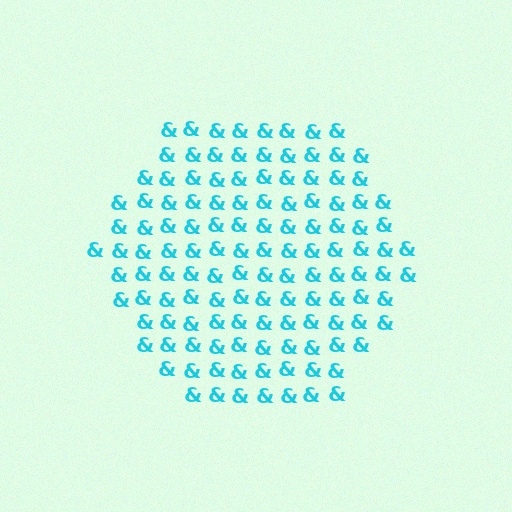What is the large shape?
The large shape is a hexagon.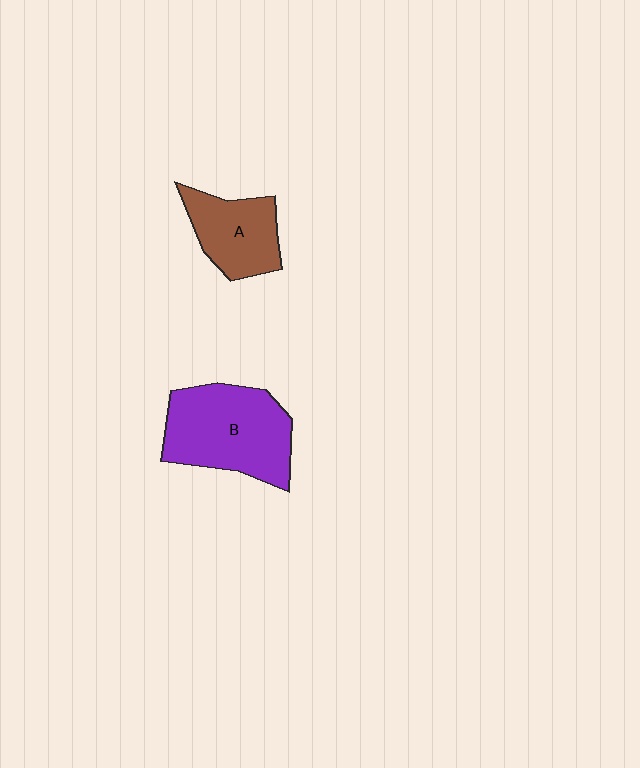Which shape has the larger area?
Shape B (purple).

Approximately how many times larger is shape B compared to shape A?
Approximately 1.6 times.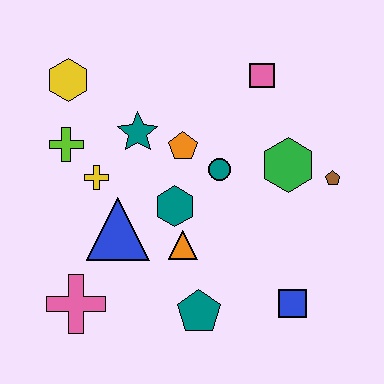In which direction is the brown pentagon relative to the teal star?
The brown pentagon is to the right of the teal star.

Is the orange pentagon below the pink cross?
No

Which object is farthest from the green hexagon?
The pink cross is farthest from the green hexagon.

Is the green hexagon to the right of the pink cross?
Yes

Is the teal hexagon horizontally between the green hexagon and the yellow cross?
Yes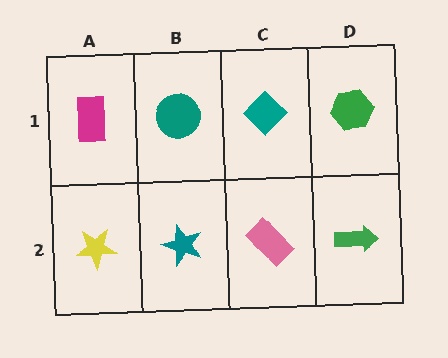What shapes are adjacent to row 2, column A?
A magenta rectangle (row 1, column A), a teal star (row 2, column B).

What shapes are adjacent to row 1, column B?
A teal star (row 2, column B), a magenta rectangle (row 1, column A), a teal diamond (row 1, column C).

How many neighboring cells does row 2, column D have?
2.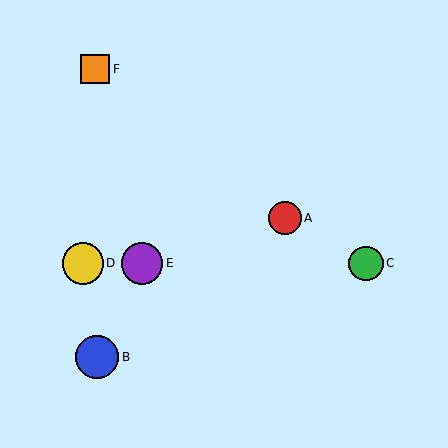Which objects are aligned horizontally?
Objects C, D, E are aligned horizontally.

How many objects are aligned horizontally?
3 objects (C, D, E) are aligned horizontally.